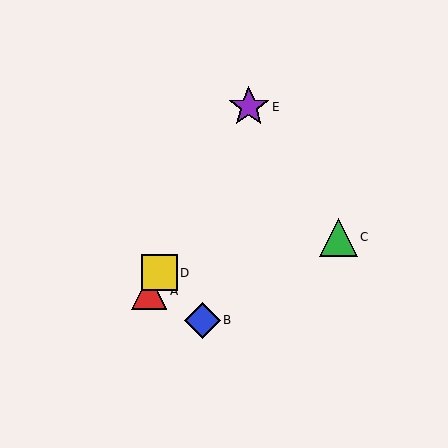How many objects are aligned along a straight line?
3 objects (A, D, E) are aligned along a straight line.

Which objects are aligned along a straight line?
Objects A, D, E are aligned along a straight line.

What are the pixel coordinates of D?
Object D is at (159, 273).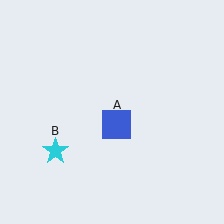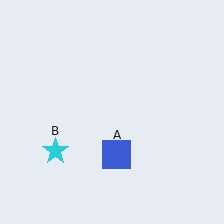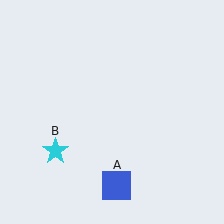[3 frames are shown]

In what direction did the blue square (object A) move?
The blue square (object A) moved down.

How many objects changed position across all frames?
1 object changed position: blue square (object A).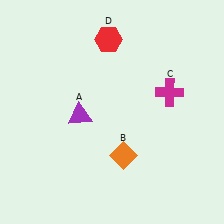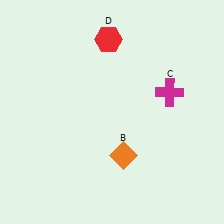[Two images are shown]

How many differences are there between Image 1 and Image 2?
There is 1 difference between the two images.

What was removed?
The purple triangle (A) was removed in Image 2.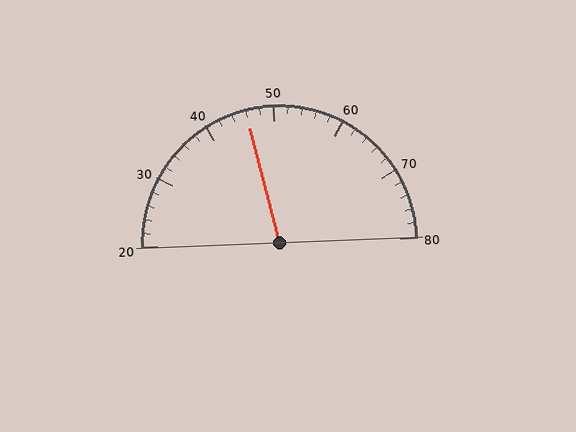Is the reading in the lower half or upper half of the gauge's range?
The reading is in the lower half of the range (20 to 80).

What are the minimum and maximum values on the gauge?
The gauge ranges from 20 to 80.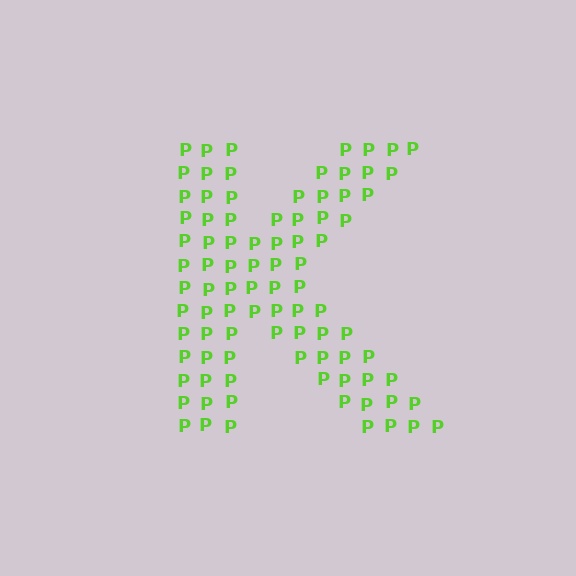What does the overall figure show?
The overall figure shows the letter K.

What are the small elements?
The small elements are letter P's.